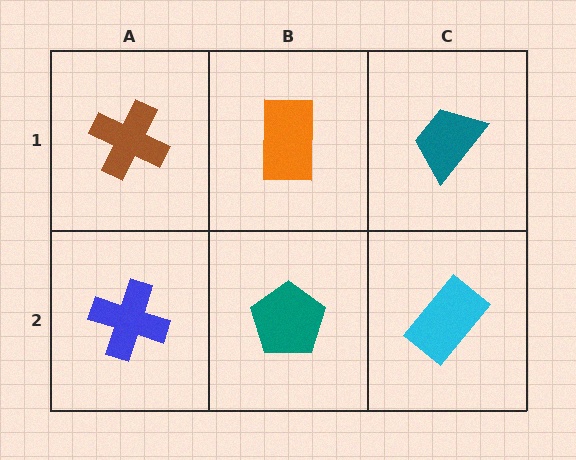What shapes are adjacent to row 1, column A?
A blue cross (row 2, column A), an orange rectangle (row 1, column B).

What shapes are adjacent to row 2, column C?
A teal trapezoid (row 1, column C), a teal pentagon (row 2, column B).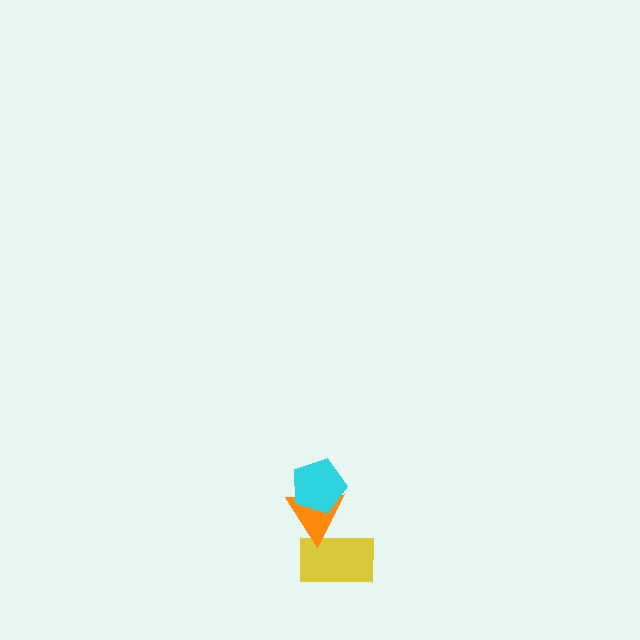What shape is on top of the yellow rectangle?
The orange triangle is on top of the yellow rectangle.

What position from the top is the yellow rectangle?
The yellow rectangle is 3rd from the top.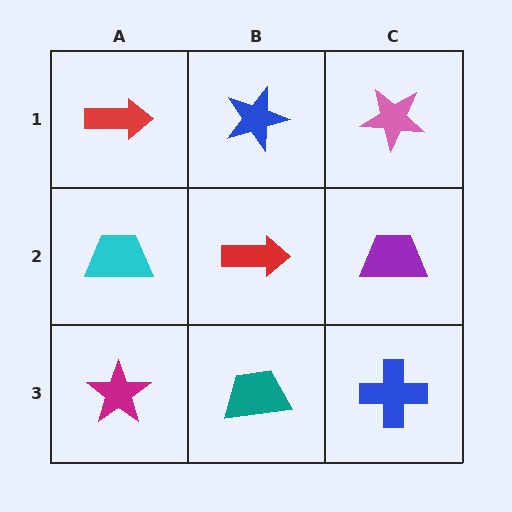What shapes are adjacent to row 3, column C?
A purple trapezoid (row 2, column C), a teal trapezoid (row 3, column B).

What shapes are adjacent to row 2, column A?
A red arrow (row 1, column A), a magenta star (row 3, column A), a red arrow (row 2, column B).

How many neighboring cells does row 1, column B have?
3.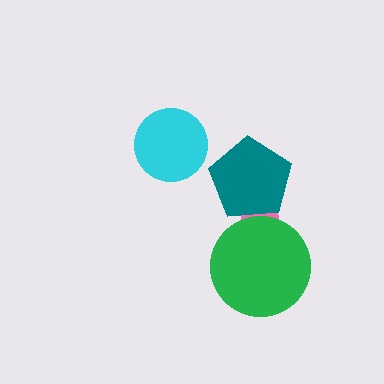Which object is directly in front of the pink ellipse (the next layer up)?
The green circle is directly in front of the pink ellipse.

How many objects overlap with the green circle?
1 object overlaps with the green circle.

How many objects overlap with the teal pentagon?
1 object overlaps with the teal pentagon.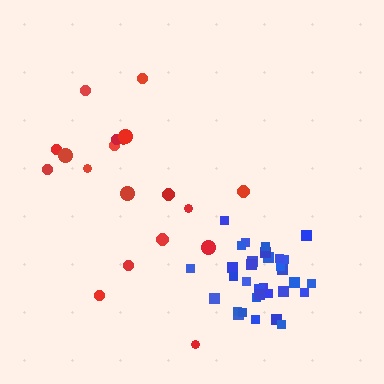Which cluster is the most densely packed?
Blue.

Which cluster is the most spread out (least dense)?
Red.